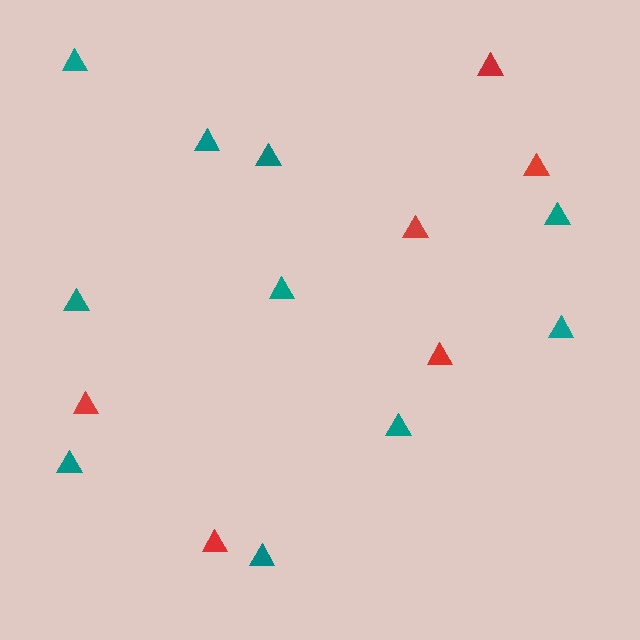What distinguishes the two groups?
There are 2 groups: one group of red triangles (6) and one group of teal triangles (10).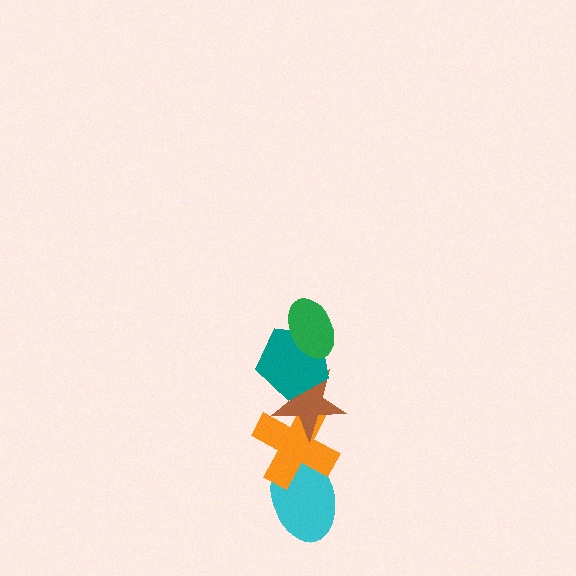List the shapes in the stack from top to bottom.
From top to bottom: the green ellipse, the teal pentagon, the brown star, the orange cross, the cyan ellipse.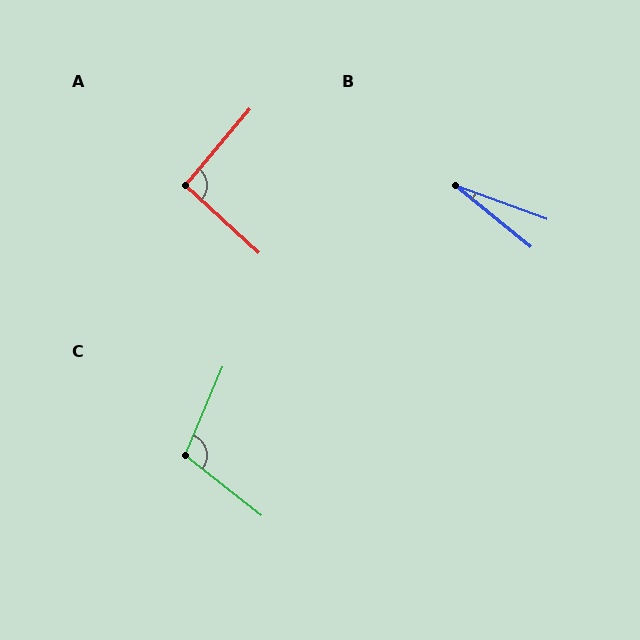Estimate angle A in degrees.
Approximately 92 degrees.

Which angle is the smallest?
B, at approximately 20 degrees.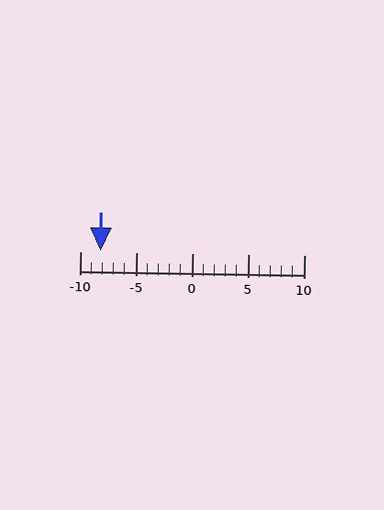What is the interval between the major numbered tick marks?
The major tick marks are spaced 5 units apart.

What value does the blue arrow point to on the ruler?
The blue arrow points to approximately -8.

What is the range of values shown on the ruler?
The ruler shows values from -10 to 10.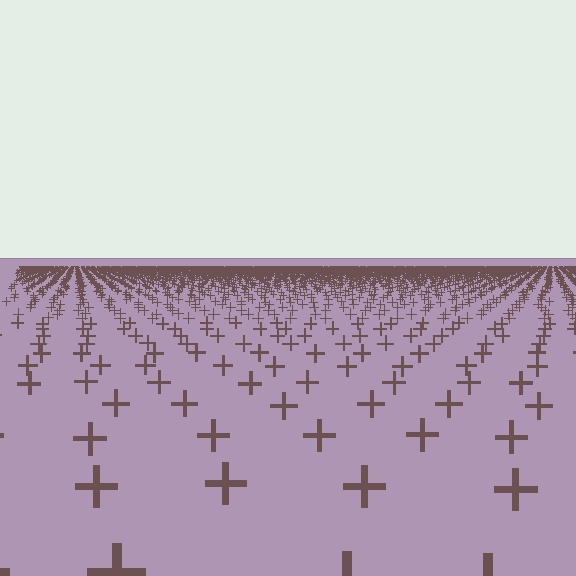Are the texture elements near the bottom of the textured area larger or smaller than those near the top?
Larger. Near the bottom, elements are closer to the viewer and appear at a bigger on-screen size.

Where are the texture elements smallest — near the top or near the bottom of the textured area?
Near the top.